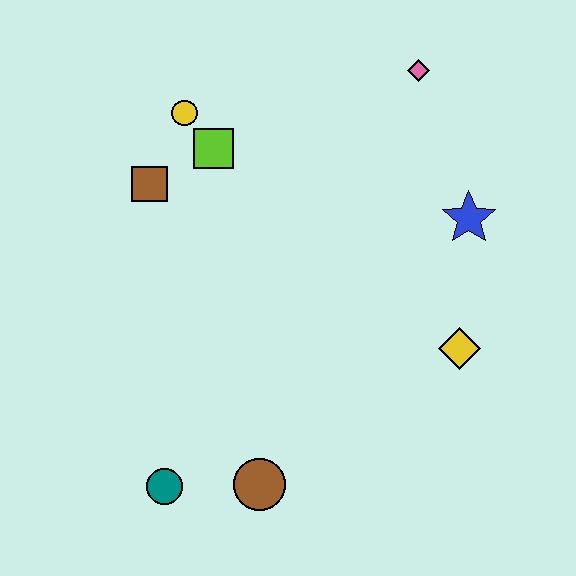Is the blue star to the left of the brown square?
No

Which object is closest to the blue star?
The yellow diamond is closest to the blue star.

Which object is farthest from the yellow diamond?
The yellow circle is farthest from the yellow diamond.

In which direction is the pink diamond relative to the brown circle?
The pink diamond is above the brown circle.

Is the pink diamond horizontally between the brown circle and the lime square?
No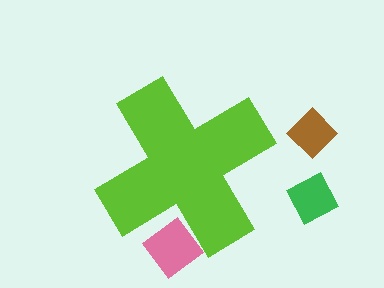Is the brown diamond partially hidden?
No, the brown diamond is fully visible.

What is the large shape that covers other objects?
A lime cross.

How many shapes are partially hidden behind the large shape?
1 shape is partially hidden.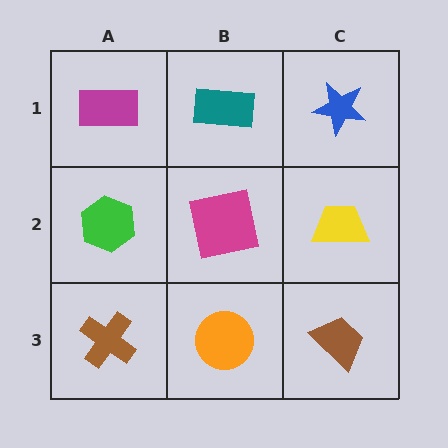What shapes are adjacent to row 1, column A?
A green hexagon (row 2, column A), a teal rectangle (row 1, column B).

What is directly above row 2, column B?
A teal rectangle.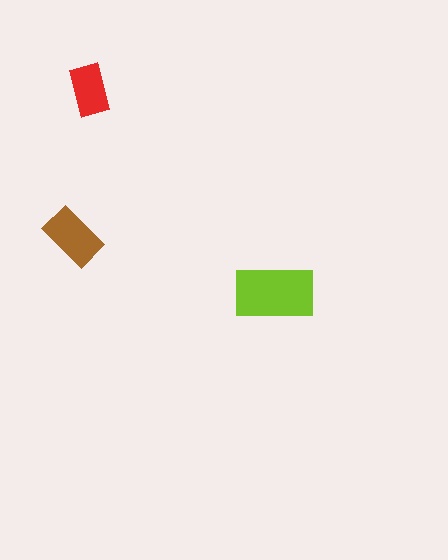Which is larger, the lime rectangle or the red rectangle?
The lime one.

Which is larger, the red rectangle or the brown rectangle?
The brown one.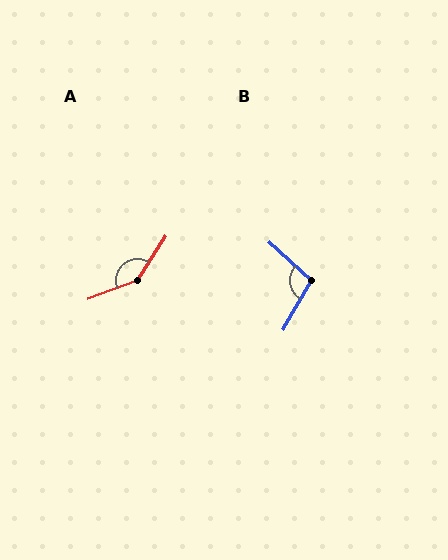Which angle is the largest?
A, at approximately 143 degrees.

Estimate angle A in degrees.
Approximately 143 degrees.